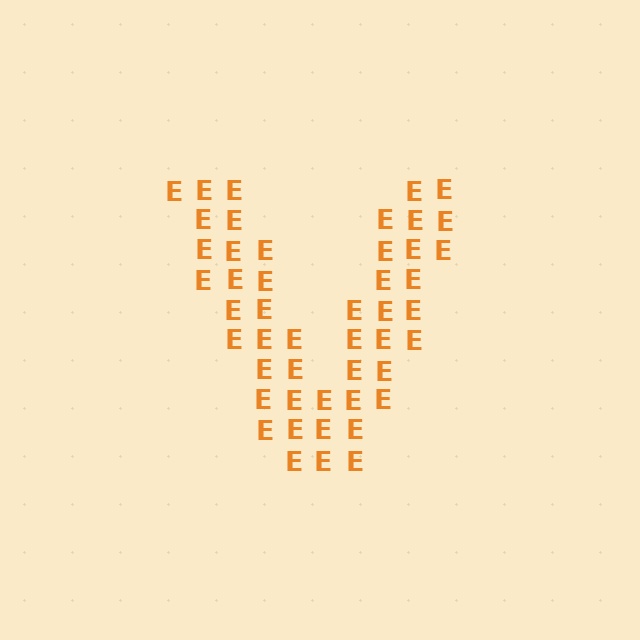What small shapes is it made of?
It is made of small letter E's.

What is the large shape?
The large shape is the letter V.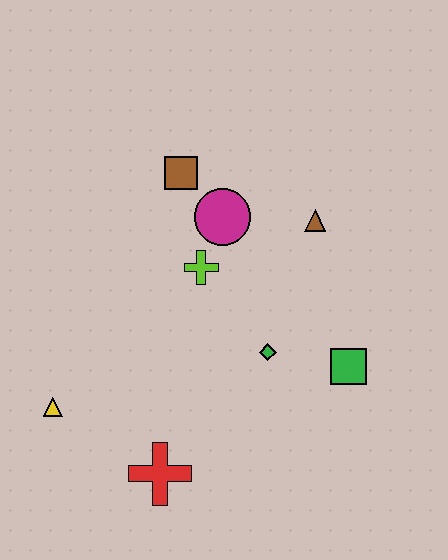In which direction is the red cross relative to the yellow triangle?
The red cross is to the right of the yellow triangle.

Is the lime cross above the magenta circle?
No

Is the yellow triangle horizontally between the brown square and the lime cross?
No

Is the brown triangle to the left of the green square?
Yes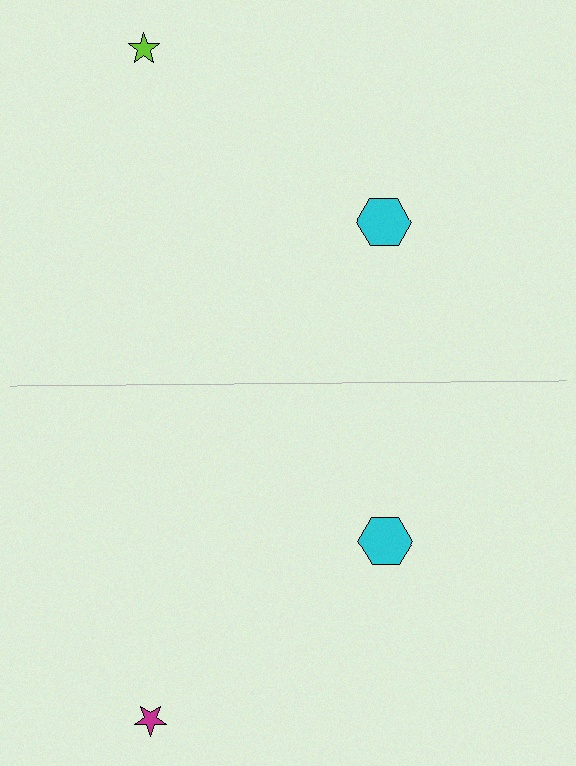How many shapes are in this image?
There are 4 shapes in this image.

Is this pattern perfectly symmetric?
No, the pattern is not perfectly symmetric. The magenta star on the bottom side breaks the symmetry — its mirror counterpart is lime.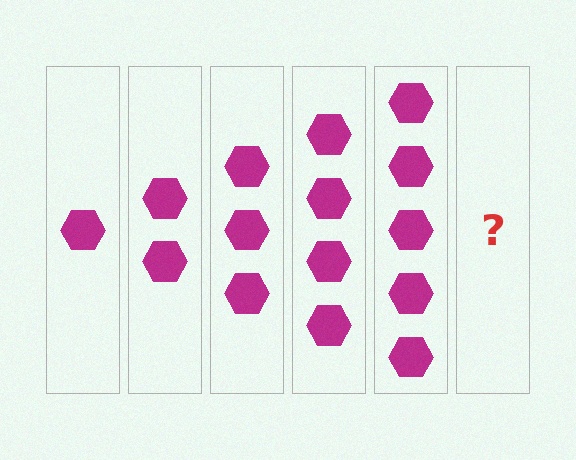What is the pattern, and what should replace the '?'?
The pattern is that each step adds one more hexagon. The '?' should be 6 hexagons.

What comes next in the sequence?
The next element should be 6 hexagons.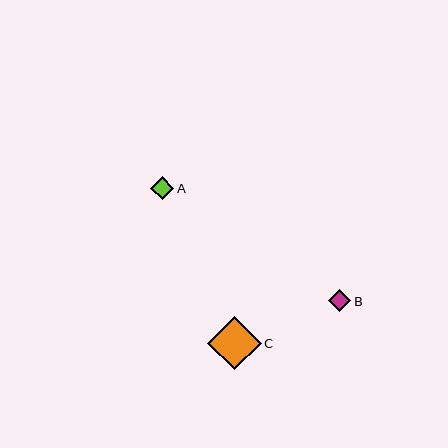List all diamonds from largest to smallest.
From largest to smallest: C, A, B.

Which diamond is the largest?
Diamond C is the largest with a size of approximately 53 pixels.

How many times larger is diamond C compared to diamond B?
Diamond C is approximately 2.4 times the size of diamond B.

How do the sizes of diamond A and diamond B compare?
Diamond A and diamond B are approximately the same size.